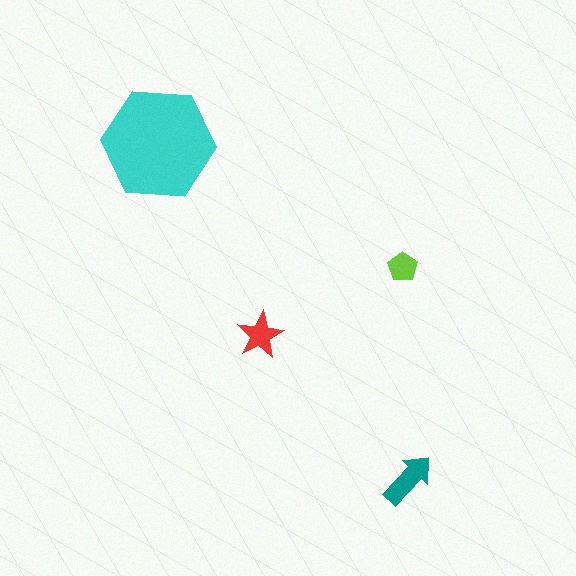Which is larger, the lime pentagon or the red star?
The red star.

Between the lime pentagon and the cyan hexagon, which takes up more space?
The cyan hexagon.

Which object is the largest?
The cyan hexagon.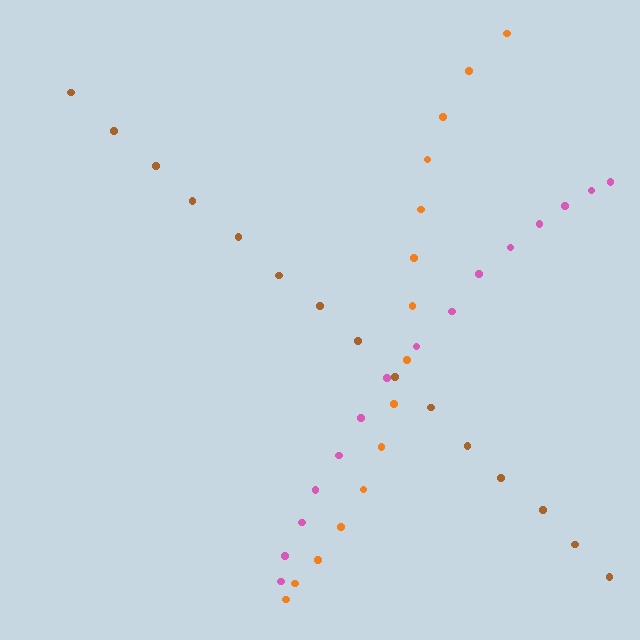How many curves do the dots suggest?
There are 3 distinct paths.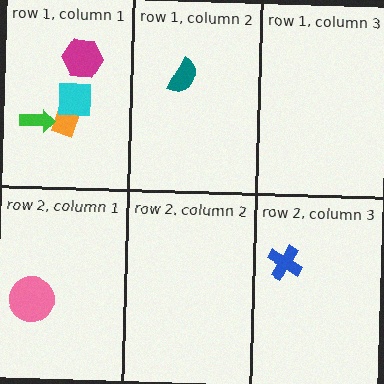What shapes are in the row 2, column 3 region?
The blue cross.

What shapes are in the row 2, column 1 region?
The pink circle.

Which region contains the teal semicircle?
The row 1, column 2 region.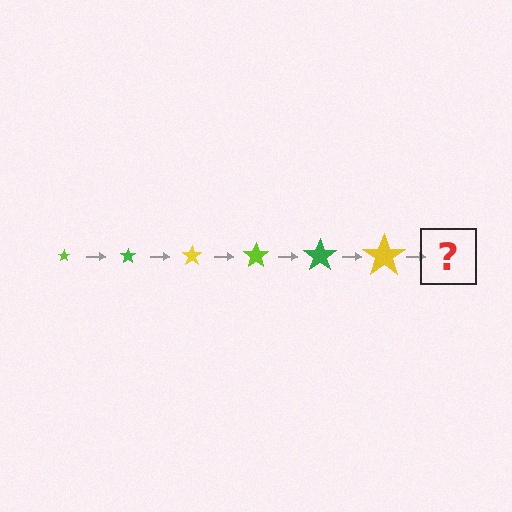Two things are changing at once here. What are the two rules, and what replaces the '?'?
The two rules are that the star grows larger each step and the color cycles through lime, green, and yellow. The '?' should be a lime star, larger than the previous one.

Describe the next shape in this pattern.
It should be a lime star, larger than the previous one.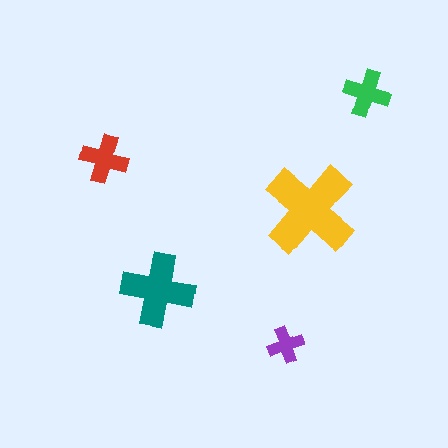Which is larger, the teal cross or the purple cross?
The teal one.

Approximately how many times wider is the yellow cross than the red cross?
About 2 times wider.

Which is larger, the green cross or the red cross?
The red one.